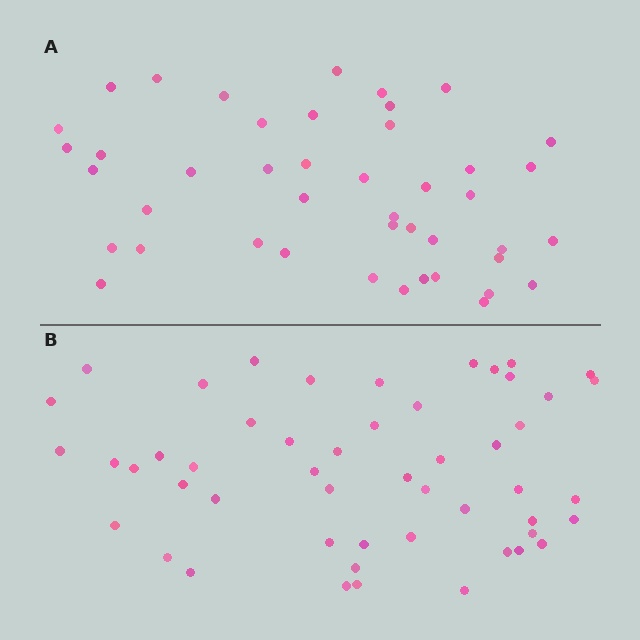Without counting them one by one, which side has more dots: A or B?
Region B (the bottom region) has more dots.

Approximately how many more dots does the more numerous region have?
Region B has roughly 8 or so more dots than region A.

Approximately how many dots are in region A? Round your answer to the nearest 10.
About 40 dots. (The exact count is 44, which rounds to 40.)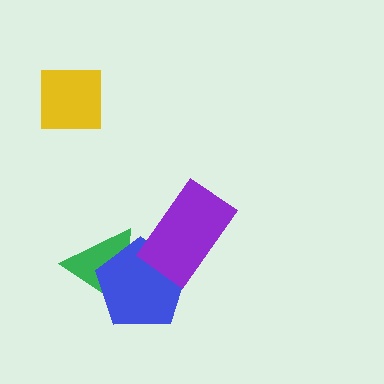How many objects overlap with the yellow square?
0 objects overlap with the yellow square.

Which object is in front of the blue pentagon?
The purple rectangle is in front of the blue pentagon.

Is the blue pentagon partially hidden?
Yes, it is partially covered by another shape.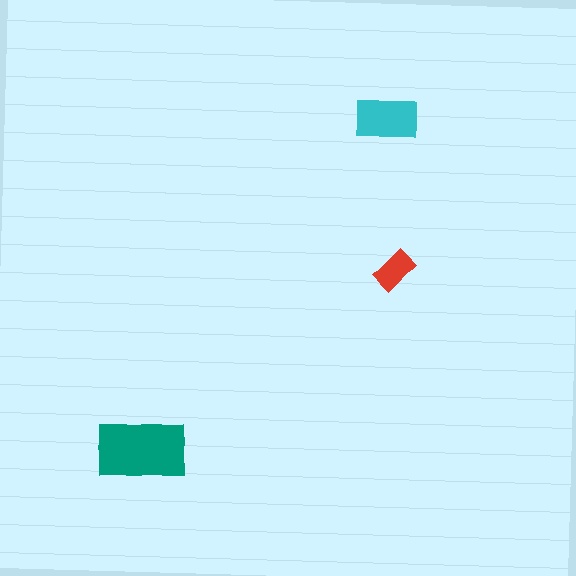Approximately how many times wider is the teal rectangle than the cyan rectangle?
About 1.5 times wider.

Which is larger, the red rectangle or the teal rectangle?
The teal one.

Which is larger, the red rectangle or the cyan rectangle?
The cyan one.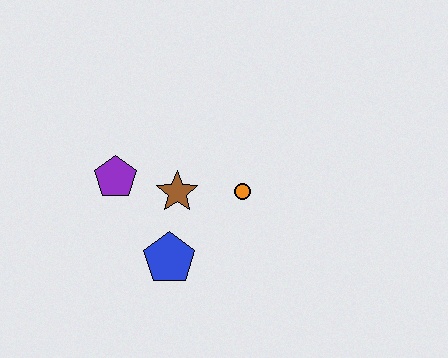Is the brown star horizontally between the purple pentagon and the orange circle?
Yes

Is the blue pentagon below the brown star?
Yes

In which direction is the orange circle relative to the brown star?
The orange circle is to the right of the brown star.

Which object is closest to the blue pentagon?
The brown star is closest to the blue pentagon.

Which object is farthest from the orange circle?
The purple pentagon is farthest from the orange circle.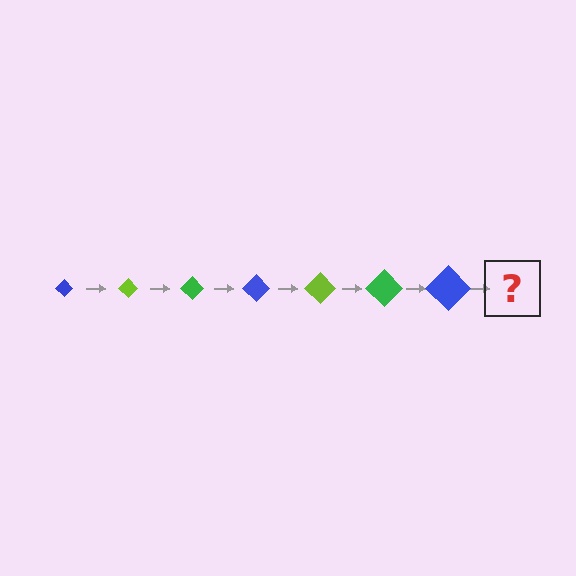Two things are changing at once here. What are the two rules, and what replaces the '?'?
The two rules are that the diamond grows larger each step and the color cycles through blue, lime, and green. The '?' should be a lime diamond, larger than the previous one.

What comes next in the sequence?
The next element should be a lime diamond, larger than the previous one.